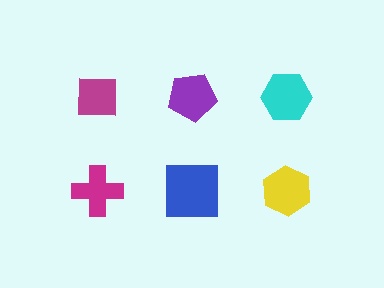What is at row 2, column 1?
A magenta cross.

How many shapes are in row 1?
3 shapes.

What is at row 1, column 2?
A purple pentagon.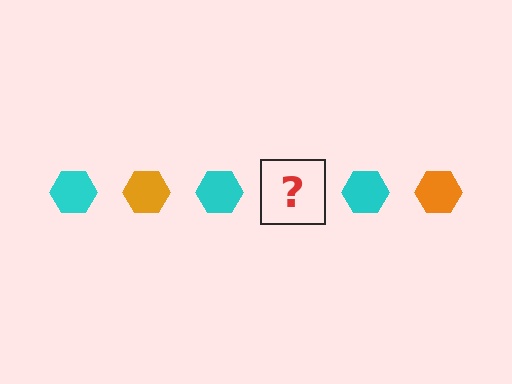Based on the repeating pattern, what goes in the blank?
The blank should be an orange hexagon.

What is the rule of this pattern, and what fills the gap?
The rule is that the pattern cycles through cyan, orange hexagons. The gap should be filled with an orange hexagon.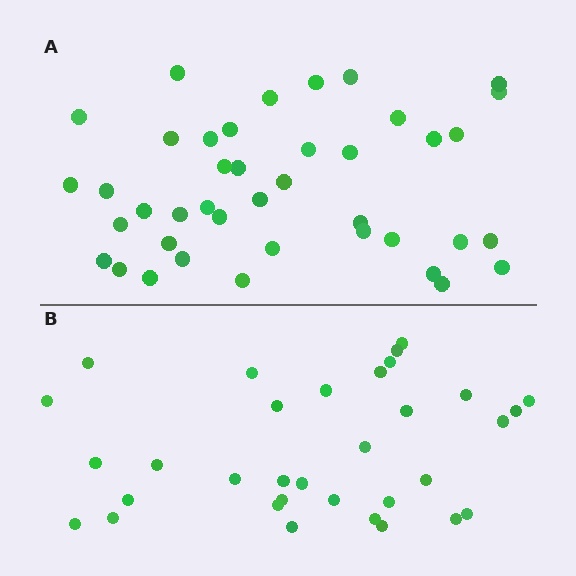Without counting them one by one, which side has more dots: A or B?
Region A (the top region) has more dots.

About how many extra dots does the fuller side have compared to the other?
Region A has roughly 8 or so more dots than region B.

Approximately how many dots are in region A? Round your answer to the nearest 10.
About 40 dots. (The exact count is 41, which rounds to 40.)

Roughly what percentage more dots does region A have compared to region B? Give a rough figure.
About 25% more.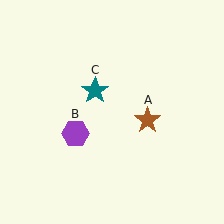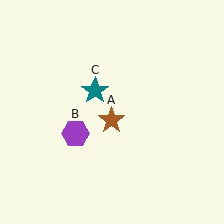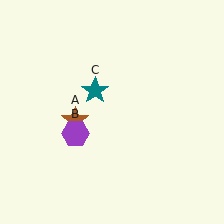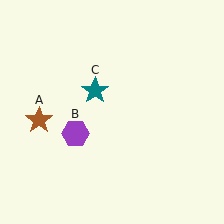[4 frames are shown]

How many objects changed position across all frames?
1 object changed position: brown star (object A).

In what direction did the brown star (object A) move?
The brown star (object A) moved left.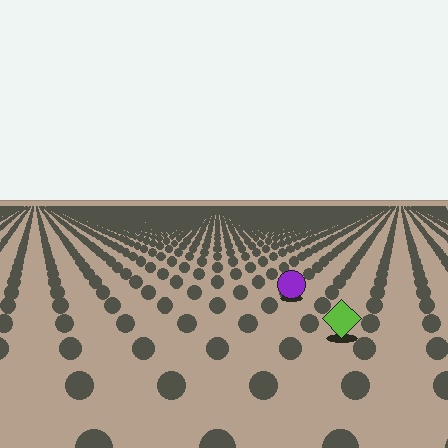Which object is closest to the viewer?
The lime diamond is closest. The texture marks near it are larger and more spread out.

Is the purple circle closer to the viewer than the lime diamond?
No. The lime diamond is closer — you can tell from the texture gradient: the ground texture is coarser near it.